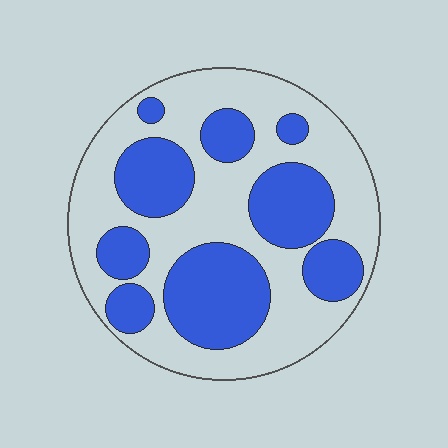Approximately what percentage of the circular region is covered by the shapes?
Approximately 40%.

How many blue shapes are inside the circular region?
9.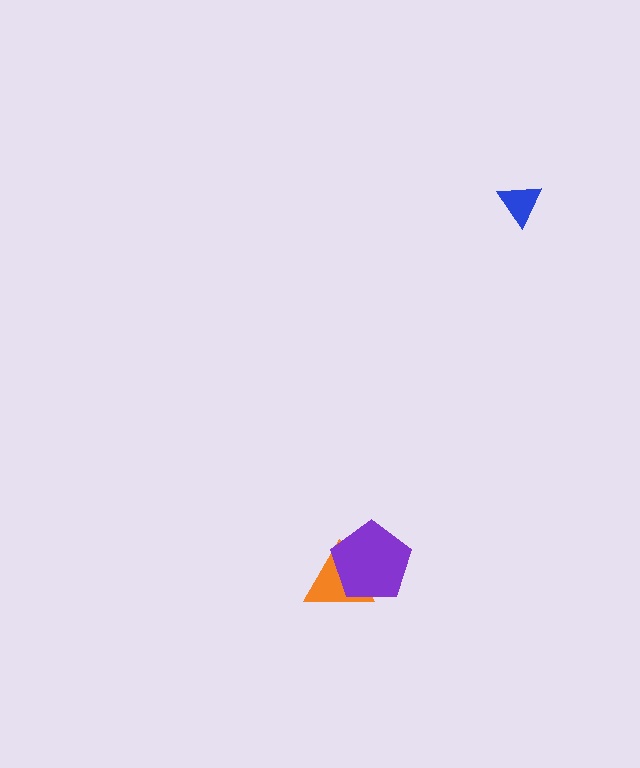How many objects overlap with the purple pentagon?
1 object overlaps with the purple pentagon.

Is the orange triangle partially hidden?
Yes, it is partially covered by another shape.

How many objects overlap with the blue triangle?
0 objects overlap with the blue triangle.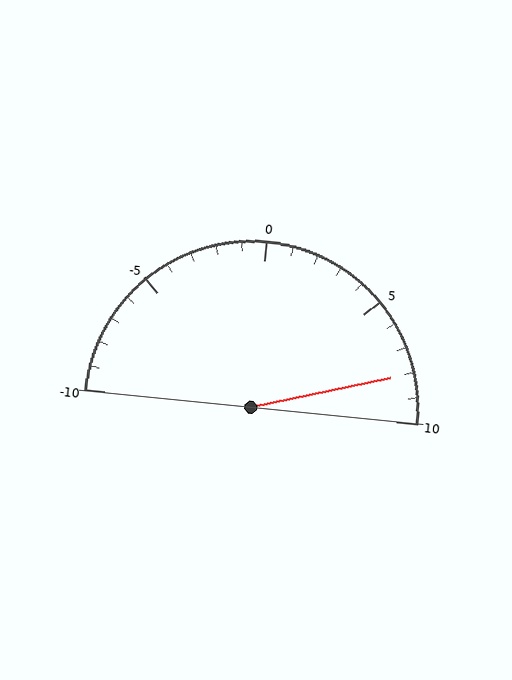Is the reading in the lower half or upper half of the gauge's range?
The reading is in the upper half of the range (-10 to 10).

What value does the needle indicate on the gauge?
The needle indicates approximately 8.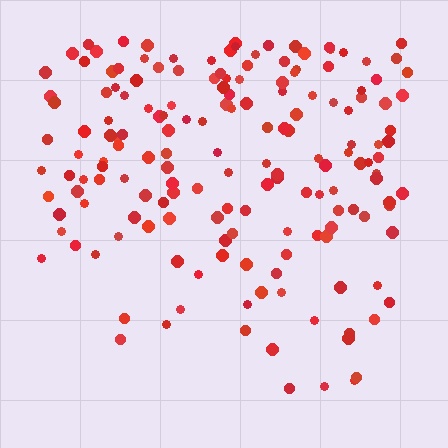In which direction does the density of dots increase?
From bottom to top, with the top side densest.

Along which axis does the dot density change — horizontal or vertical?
Vertical.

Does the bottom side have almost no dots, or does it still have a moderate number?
Still a moderate number, just noticeably fewer than the top.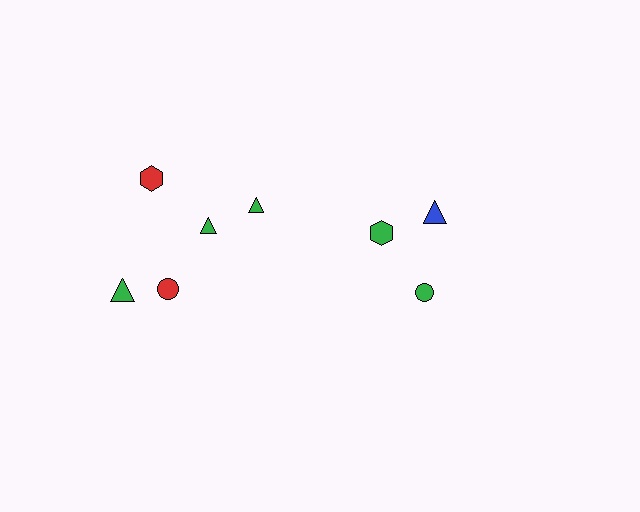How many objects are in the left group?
There are 5 objects.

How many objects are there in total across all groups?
There are 8 objects.